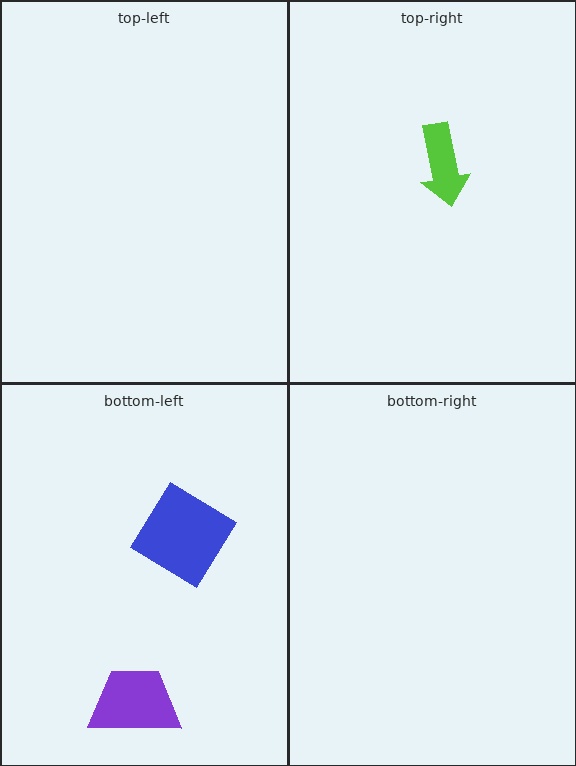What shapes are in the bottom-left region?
The blue diamond, the purple trapezoid.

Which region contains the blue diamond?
The bottom-left region.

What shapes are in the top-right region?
The lime arrow.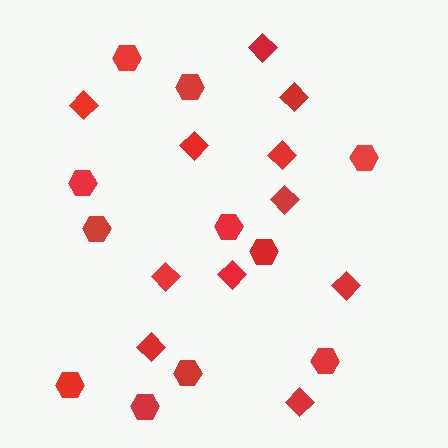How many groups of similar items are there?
There are 2 groups: one group of hexagons (11) and one group of diamonds (11).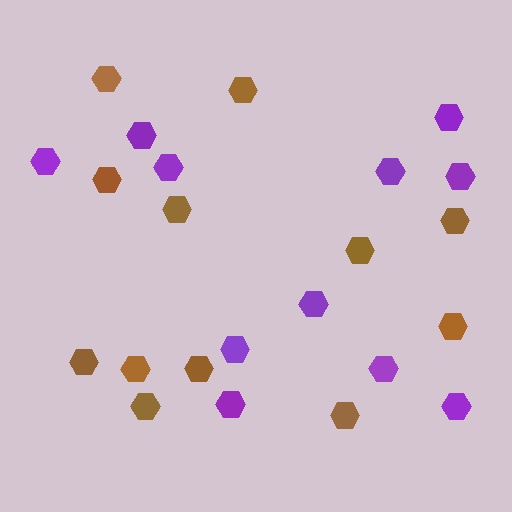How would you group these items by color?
There are 2 groups: one group of brown hexagons (12) and one group of purple hexagons (11).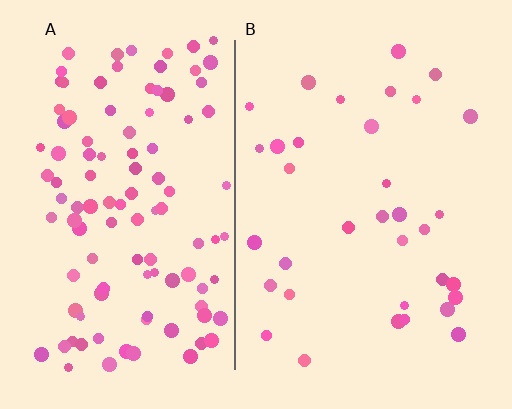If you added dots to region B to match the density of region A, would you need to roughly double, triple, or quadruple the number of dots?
Approximately triple.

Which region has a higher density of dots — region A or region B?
A (the left).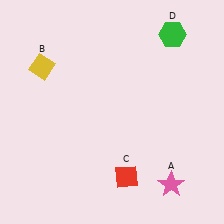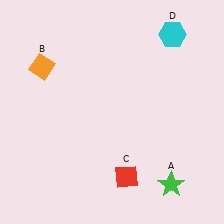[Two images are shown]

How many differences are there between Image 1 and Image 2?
There are 3 differences between the two images.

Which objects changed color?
A changed from pink to green. B changed from yellow to orange. D changed from green to cyan.